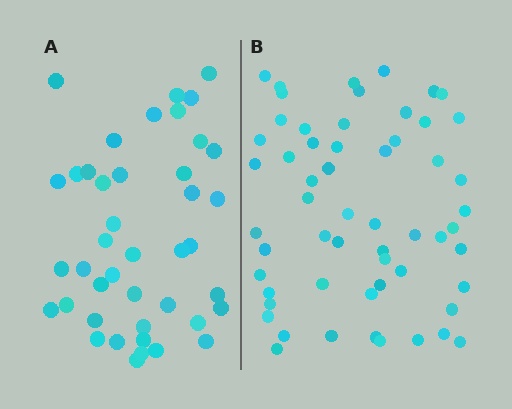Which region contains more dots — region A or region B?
Region B (the right region) has more dots.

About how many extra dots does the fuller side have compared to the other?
Region B has approximately 15 more dots than region A.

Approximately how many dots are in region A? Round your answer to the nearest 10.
About 40 dots. (The exact count is 42, which rounds to 40.)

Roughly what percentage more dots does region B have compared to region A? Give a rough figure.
About 35% more.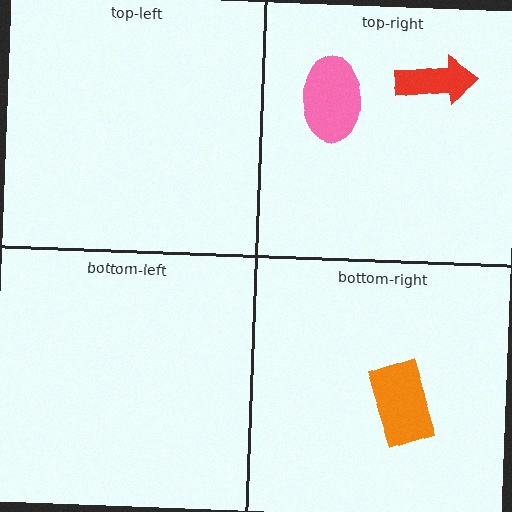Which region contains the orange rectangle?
The bottom-right region.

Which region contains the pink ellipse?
The top-right region.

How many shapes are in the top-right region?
2.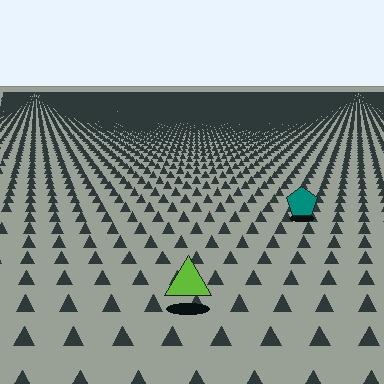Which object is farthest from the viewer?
The teal pentagon is farthest from the viewer. It appears smaller and the ground texture around it is denser.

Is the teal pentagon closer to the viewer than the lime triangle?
No. The lime triangle is closer — you can tell from the texture gradient: the ground texture is coarser near it.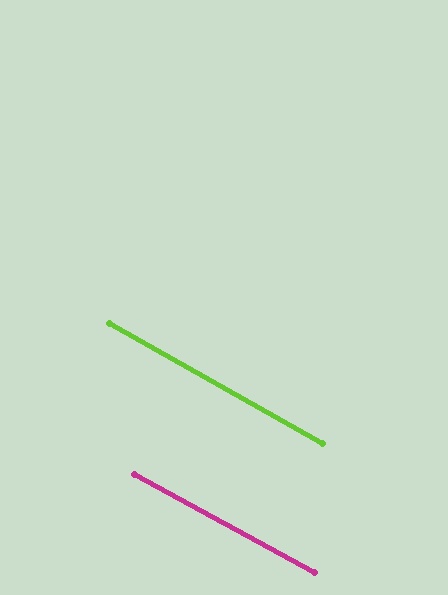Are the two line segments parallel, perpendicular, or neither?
Parallel — their directions differ by only 1.0°.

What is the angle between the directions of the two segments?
Approximately 1 degree.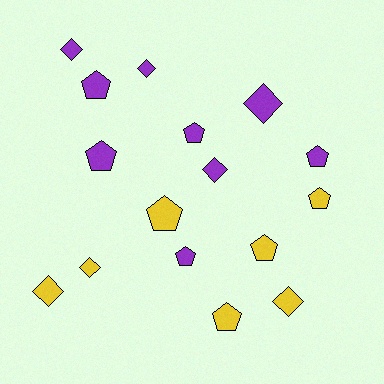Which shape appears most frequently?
Pentagon, with 9 objects.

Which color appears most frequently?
Purple, with 9 objects.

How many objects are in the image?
There are 16 objects.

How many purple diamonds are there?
There are 4 purple diamonds.